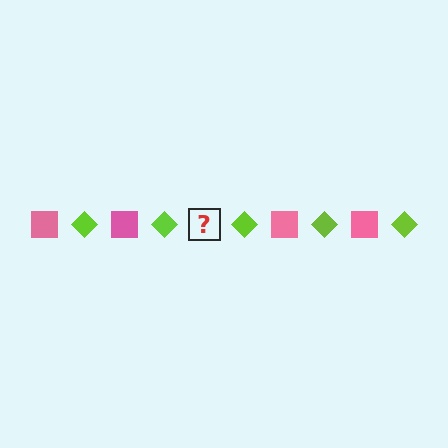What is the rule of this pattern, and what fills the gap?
The rule is that the pattern alternates between pink square and lime diamond. The gap should be filled with a pink square.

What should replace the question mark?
The question mark should be replaced with a pink square.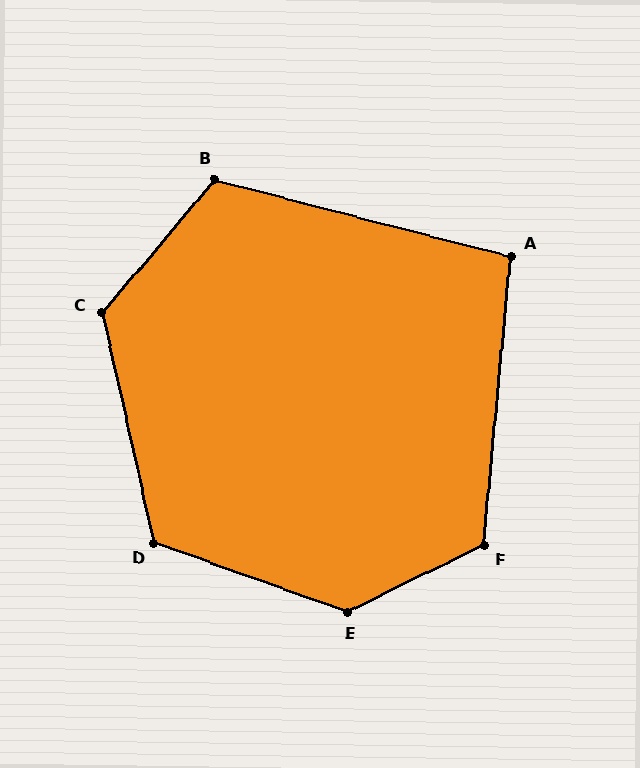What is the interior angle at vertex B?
Approximately 116 degrees (obtuse).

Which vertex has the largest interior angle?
E, at approximately 134 degrees.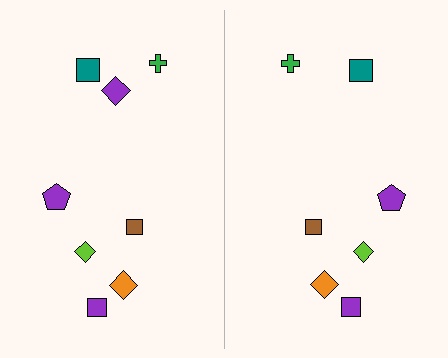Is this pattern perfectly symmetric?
No, the pattern is not perfectly symmetric. A purple diamond is missing from the right side.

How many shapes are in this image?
There are 15 shapes in this image.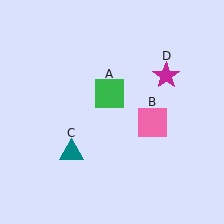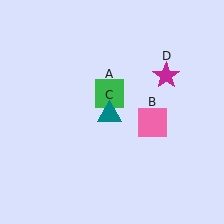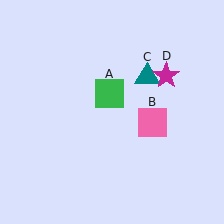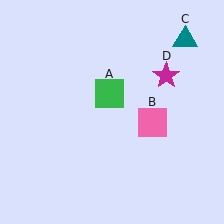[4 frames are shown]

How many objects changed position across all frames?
1 object changed position: teal triangle (object C).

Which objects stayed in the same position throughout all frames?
Green square (object A) and pink square (object B) and magenta star (object D) remained stationary.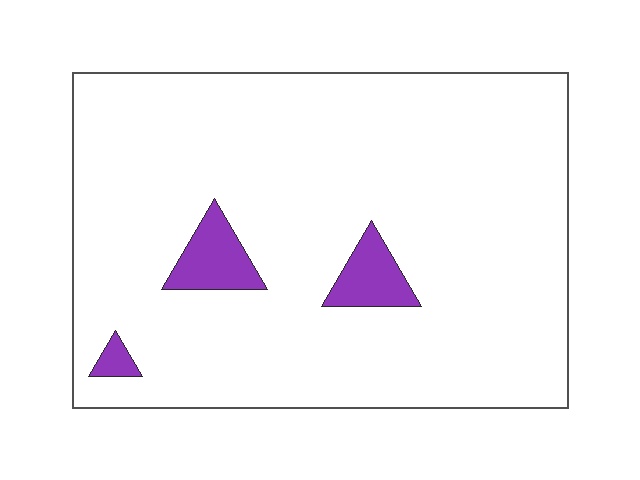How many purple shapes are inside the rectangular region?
3.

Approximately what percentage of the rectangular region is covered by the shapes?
Approximately 5%.